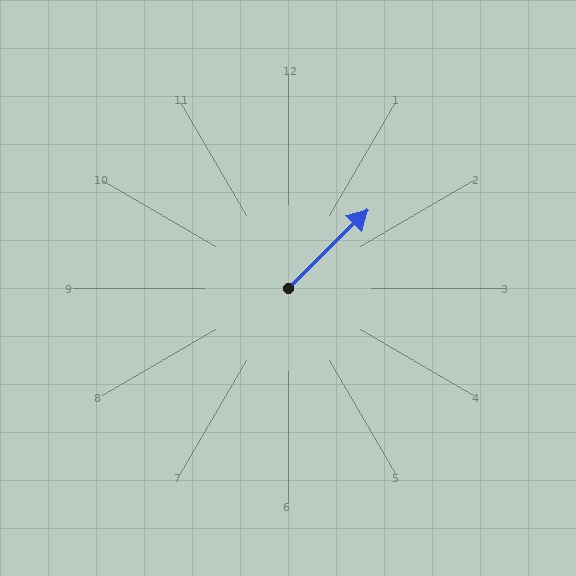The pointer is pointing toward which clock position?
Roughly 2 o'clock.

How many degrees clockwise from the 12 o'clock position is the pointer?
Approximately 45 degrees.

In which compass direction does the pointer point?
Northeast.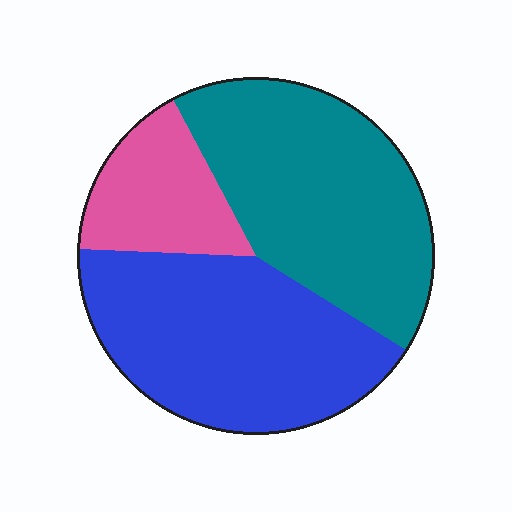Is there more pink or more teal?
Teal.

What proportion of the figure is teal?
Teal takes up about two fifths (2/5) of the figure.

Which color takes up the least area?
Pink, at roughly 15%.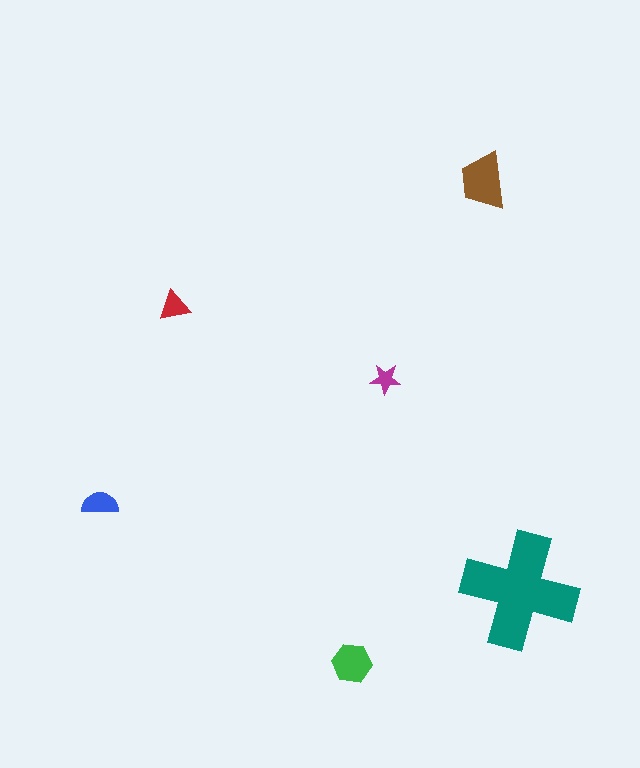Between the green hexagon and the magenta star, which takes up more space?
The green hexagon.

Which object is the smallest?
The magenta star.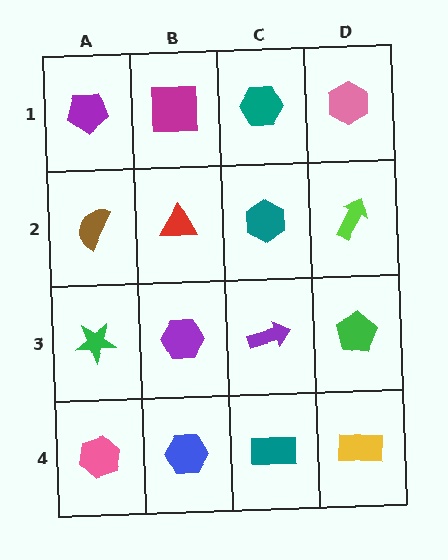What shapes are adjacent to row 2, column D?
A pink hexagon (row 1, column D), a green pentagon (row 3, column D), a teal hexagon (row 2, column C).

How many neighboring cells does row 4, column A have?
2.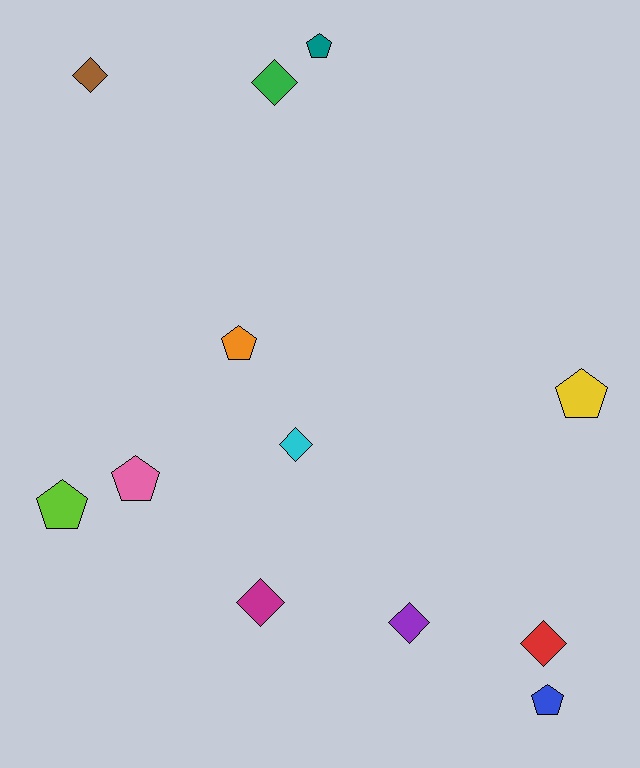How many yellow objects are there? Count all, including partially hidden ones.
There is 1 yellow object.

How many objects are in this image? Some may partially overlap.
There are 12 objects.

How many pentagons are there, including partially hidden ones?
There are 6 pentagons.